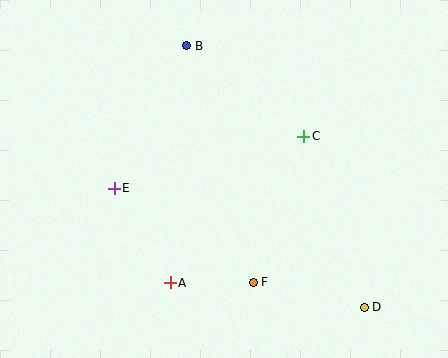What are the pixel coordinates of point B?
Point B is at (187, 46).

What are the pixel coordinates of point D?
Point D is at (364, 307).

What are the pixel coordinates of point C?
Point C is at (304, 136).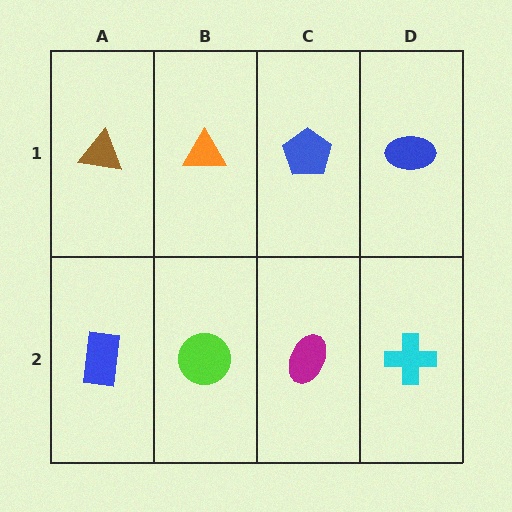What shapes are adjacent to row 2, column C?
A blue pentagon (row 1, column C), a lime circle (row 2, column B), a cyan cross (row 2, column D).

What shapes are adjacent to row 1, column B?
A lime circle (row 2, column B), a brown triangle (row 1, column A), a blue pentagon (row 1, column C).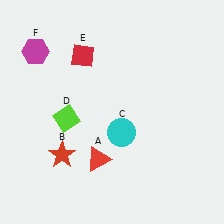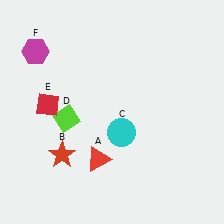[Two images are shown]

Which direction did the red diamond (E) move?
The red diamond (E) moved down.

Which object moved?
The red diamond (E) moved down.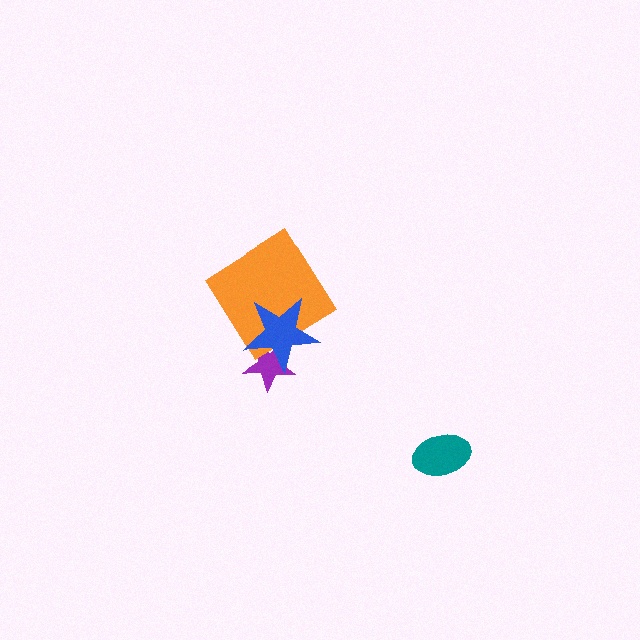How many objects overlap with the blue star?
2 objects overlap with the blue star.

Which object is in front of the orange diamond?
The blue star is in front of the orange diamond.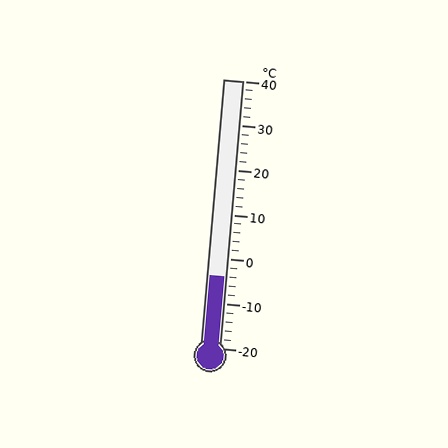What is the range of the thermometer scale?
The thermometer scale ranges from -20°C to 40°C.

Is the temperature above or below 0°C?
The temperature is below 0°C.